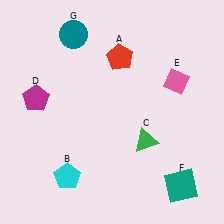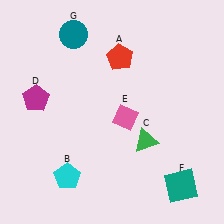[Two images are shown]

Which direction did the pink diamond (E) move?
The pink diamond (E) moved left.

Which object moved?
The pink diamond (E) moved left.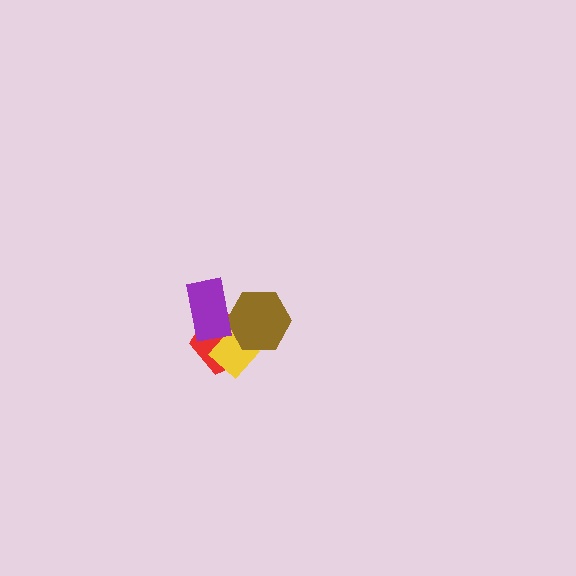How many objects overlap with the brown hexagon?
3 objects overlap with the brown hexagon.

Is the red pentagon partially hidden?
Yes, it is partially covered by another shape.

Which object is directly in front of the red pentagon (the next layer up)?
The yellow diamond is directly in front of the red pentagon.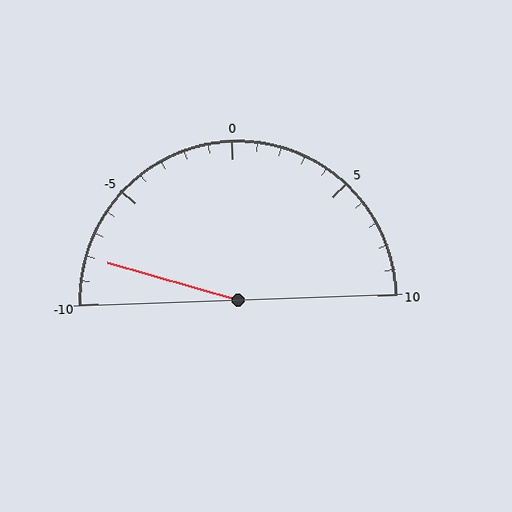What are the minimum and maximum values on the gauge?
The gauge ranges from -10 to 10.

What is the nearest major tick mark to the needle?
The nearest major tick mark is -10.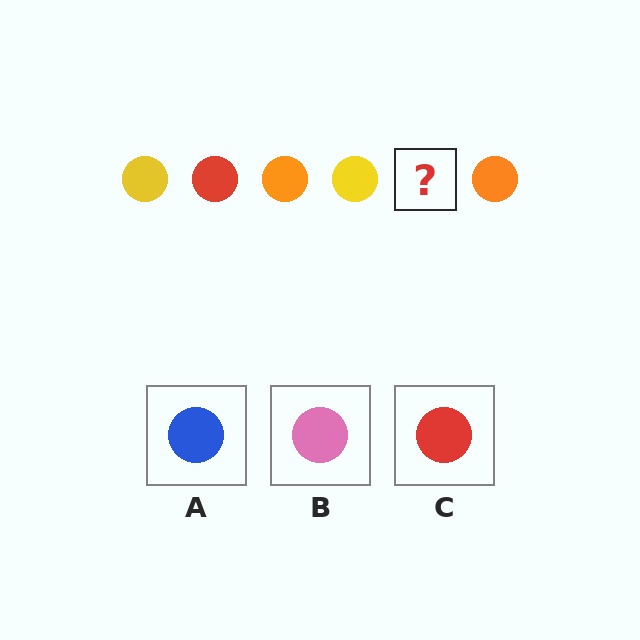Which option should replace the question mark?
Option C.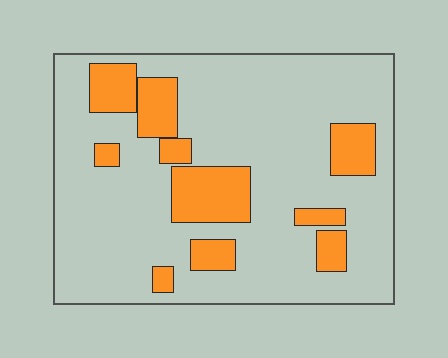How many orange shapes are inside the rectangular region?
10.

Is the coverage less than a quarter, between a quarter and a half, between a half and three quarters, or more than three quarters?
Less than a quarter.